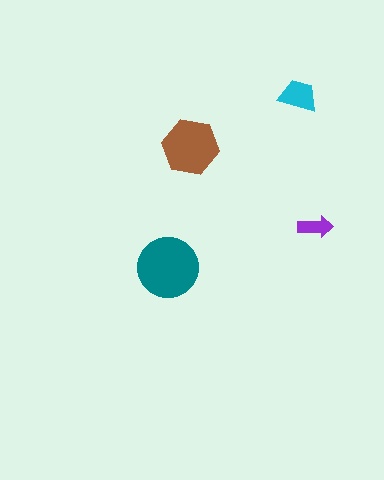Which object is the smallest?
The purple arrow.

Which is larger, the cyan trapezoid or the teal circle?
The teal circle.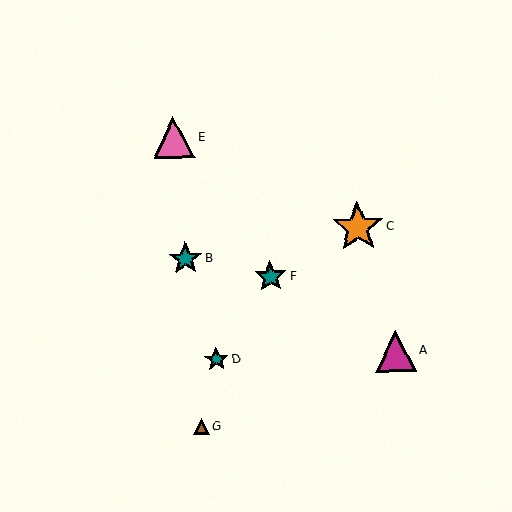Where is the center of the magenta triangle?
The center of the magenta triangle is at (396, 352).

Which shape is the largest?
The orange star (labeled C) is the largest.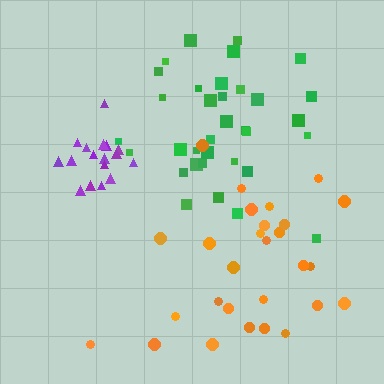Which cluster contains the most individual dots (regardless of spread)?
Green (34).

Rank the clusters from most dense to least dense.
purple, green, orange.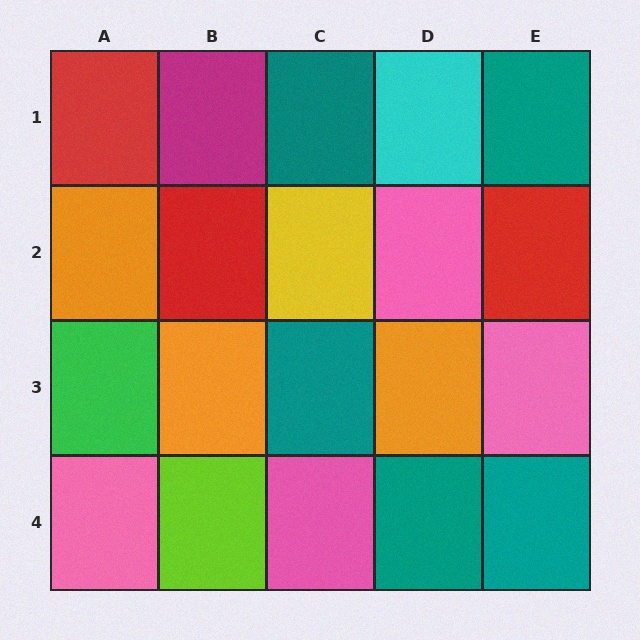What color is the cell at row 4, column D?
Teal.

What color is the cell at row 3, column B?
Orange.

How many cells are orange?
3 cells are orange.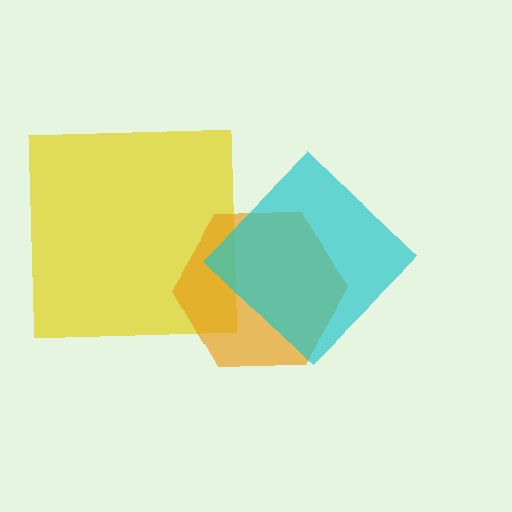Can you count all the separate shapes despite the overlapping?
Yes, there are 3 separate shapes.